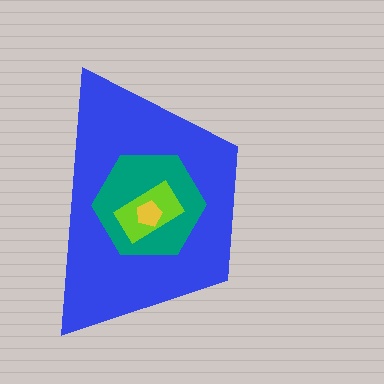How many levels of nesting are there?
4.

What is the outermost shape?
The blue trapezoid.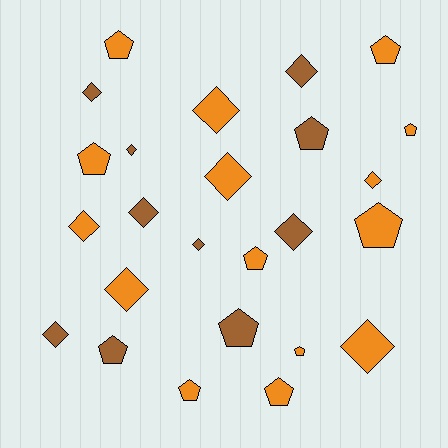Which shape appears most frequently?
Diamond, with 13 objects.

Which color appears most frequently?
Orange, with 15 objects.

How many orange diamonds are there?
There are 6 orange diamonds.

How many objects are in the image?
There are 25 objects.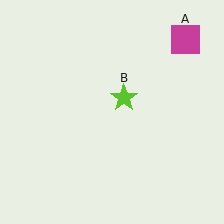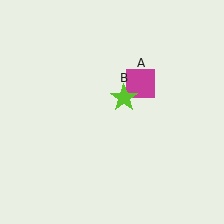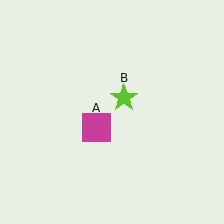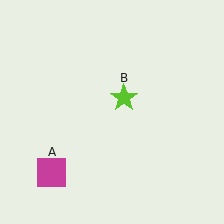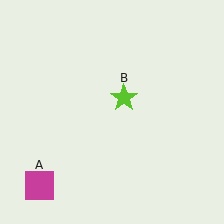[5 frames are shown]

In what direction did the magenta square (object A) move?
The magenta square (object A) moved down and to the left.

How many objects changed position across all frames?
1 object changed position: magenta square (object A).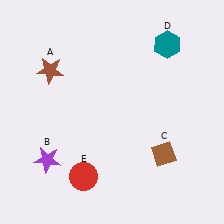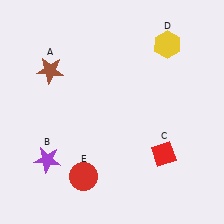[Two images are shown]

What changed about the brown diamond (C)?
In Image 1, C is brown. In Image 2, it changed to red.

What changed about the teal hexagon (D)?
In Image 1, D is teal. In Image 2, it changed to yellow.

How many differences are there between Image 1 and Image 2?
There are 2 differences between the two images.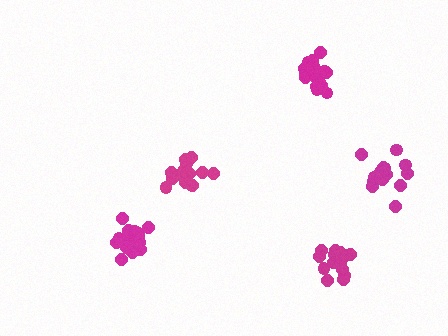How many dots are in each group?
Group 1: 17 dots, Group 2: 14 dots, Group 3: 18 dots, Group 4: 18 dots, Group 5: 18 dots (85 total).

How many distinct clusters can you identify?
There are 5 distinct clusters.